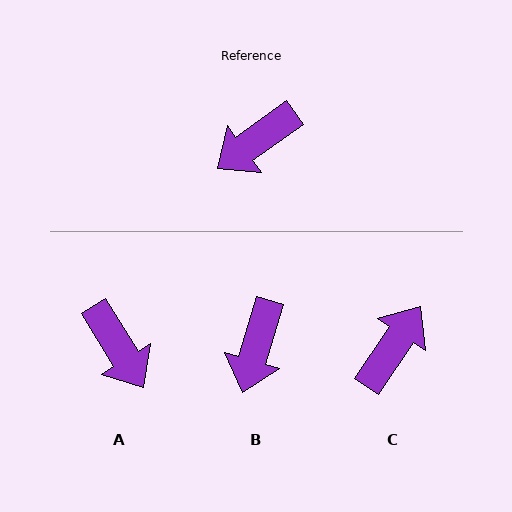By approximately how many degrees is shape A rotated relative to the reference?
Approximately 86 degrees counter-clockwise.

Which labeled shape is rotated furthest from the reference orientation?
C, about 160 degrees away.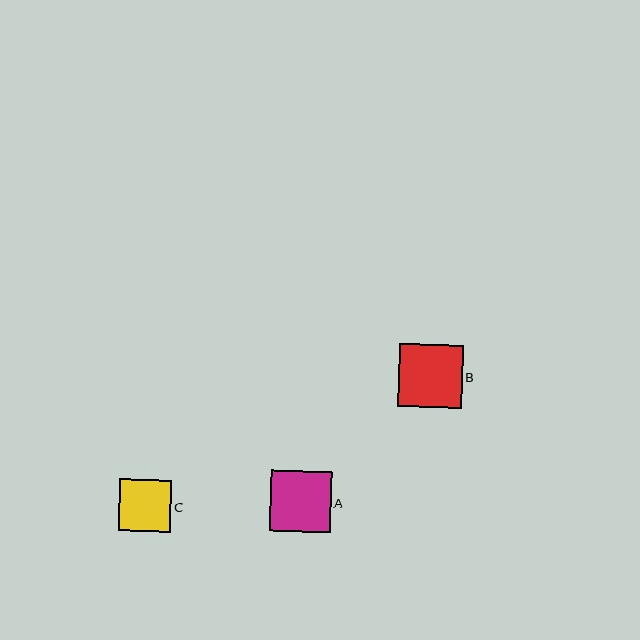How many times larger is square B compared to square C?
Square B is approximately 1.2 times the size of square C.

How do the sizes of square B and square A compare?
Square B and square A are approximately the same size.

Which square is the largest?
Square B is the largest with a size of approximately 63 pixels.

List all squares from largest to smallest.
From largest to smallest: B, A, C.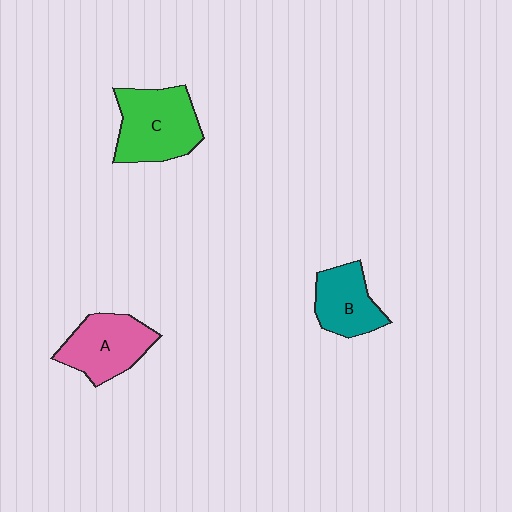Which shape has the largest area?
Shape C (green).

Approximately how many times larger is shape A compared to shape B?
Approximately 1.2 times.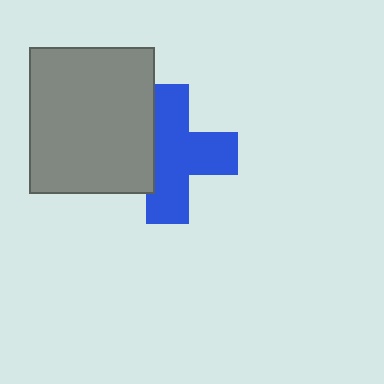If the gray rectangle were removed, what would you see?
You would see the complete blue cross.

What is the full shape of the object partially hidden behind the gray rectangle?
The partially hidden object is a blue cross.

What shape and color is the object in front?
The object in front is a gray rectangle.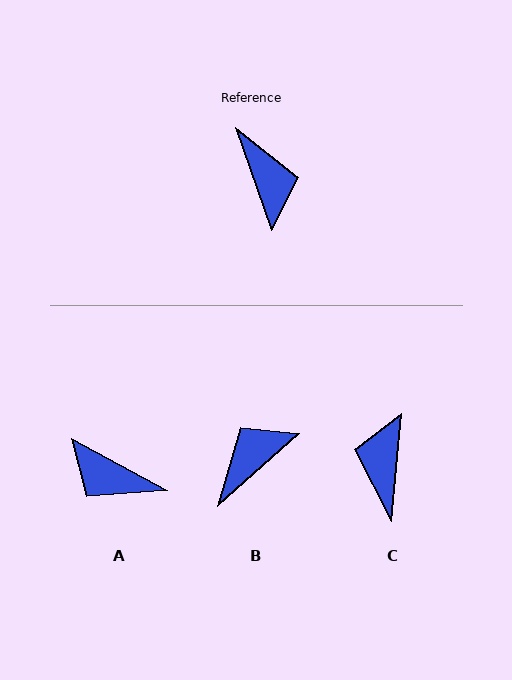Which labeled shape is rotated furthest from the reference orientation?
C, about 155 degrees away.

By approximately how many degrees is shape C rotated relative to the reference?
Approximately 155 degrees counter-clockwise.